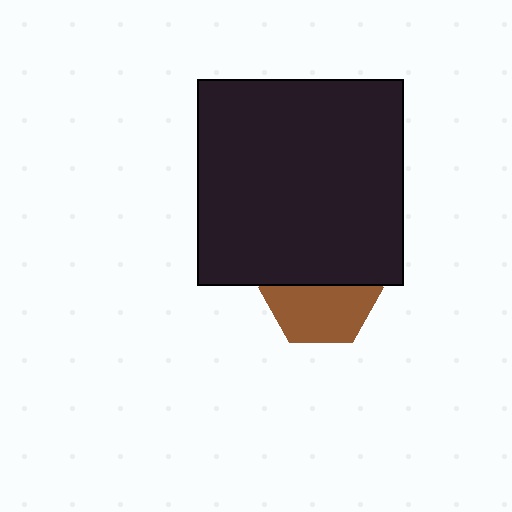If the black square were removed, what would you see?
You would see the complete brown hexagon.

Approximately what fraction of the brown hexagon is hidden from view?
Roughly 47% of the brown hexagon is hidden behind the black square.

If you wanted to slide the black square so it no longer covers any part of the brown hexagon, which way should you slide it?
Slide it up — that is the most direct way to separate the two shapes.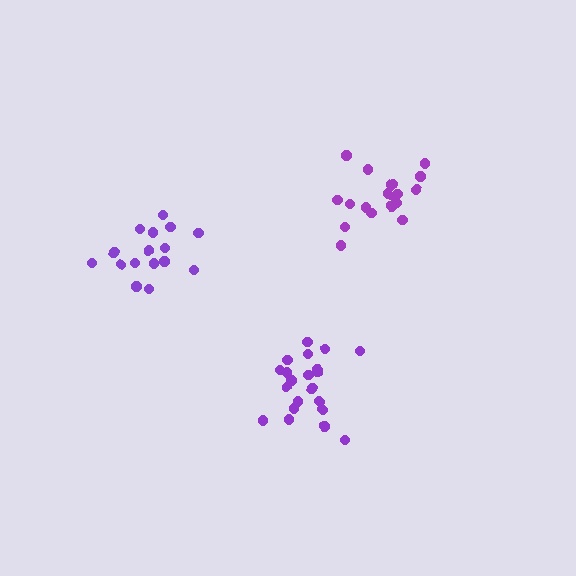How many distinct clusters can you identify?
There are 3 distinct clusters.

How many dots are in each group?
Group 1: 16 dots, Group 2: 21 dots, Group 3: 19 dots (56 total).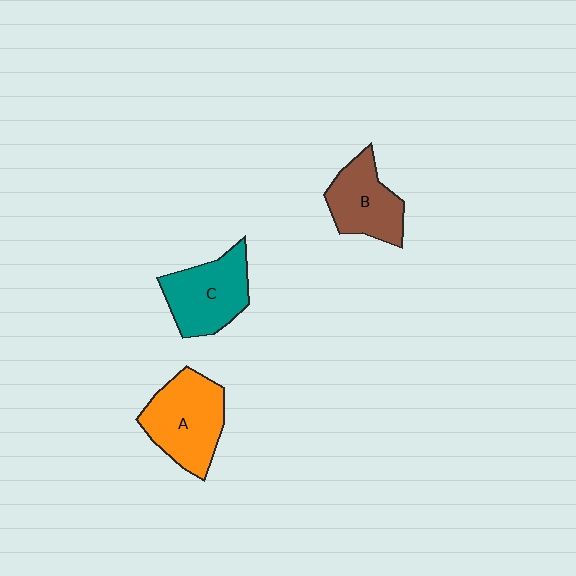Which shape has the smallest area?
Shape B (brown).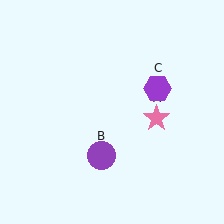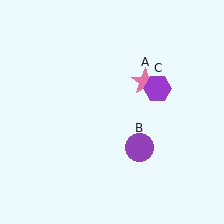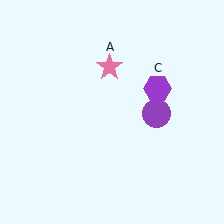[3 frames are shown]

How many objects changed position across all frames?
2 objects changed position: pink star (object A), purple circle (object B).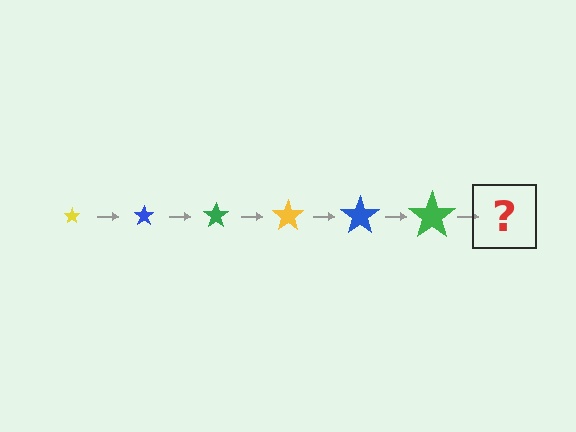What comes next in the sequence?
The next element should be a yellow star, larger than the previous one.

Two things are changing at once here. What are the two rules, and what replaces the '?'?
The two rules are that the star grows larger each step and the color cycles through yellow, blue, and green. The '?' should be a yellow star, larger than the previous one.